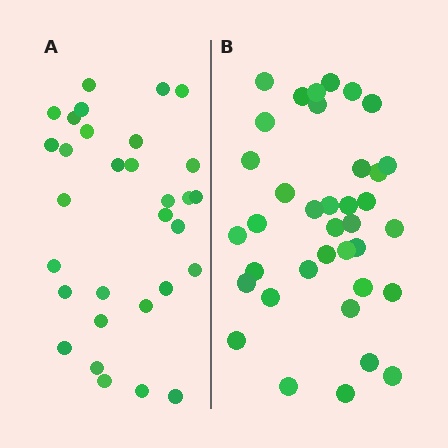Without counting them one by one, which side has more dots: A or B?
Region B (the right region) has more dots.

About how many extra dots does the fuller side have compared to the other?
Region B has about 6 more dots than region A.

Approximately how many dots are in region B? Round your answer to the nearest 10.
About 40 dots. (The exact count is 37, which rounds to 40.)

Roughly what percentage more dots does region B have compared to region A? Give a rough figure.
About 20% more.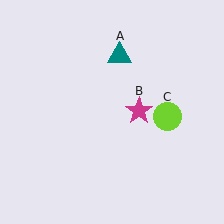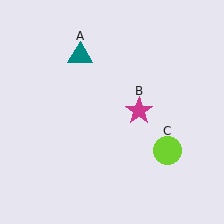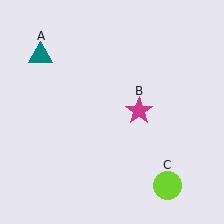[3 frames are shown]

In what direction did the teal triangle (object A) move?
The teal triangle (object A) moved left.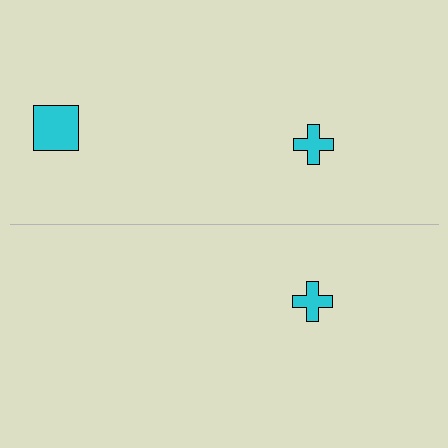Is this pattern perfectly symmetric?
No, the pattern is not perfectly symmetric. A cyan square is missing from the bottom side.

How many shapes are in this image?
There are 3 shapes in this image.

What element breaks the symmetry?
A cyan square is missing from the bottom side.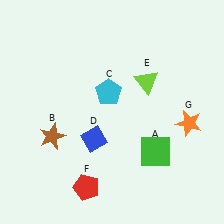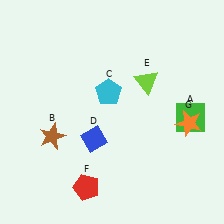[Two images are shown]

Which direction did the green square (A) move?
The green square (A) moved up.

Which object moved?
The green square (A) moved up.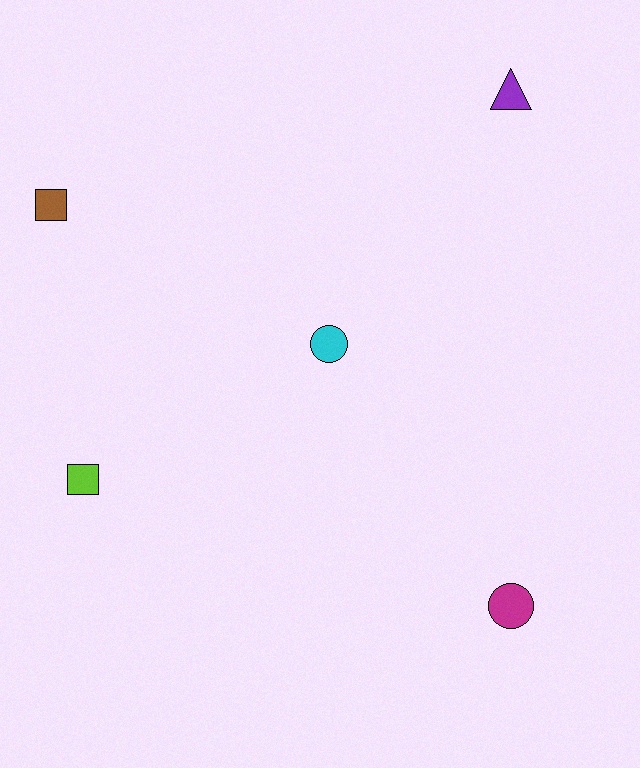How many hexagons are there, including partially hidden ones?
There are no hexagons.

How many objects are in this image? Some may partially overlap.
There are 5 objects.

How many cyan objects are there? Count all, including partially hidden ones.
There is 1 cyan object.